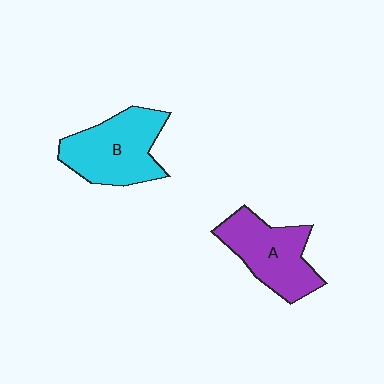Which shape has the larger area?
Shape B (cyan).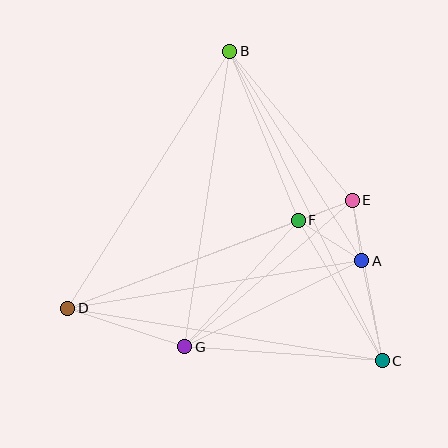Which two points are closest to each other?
Points E and F are closest to each other.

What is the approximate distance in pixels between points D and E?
The distance between D and E is approximately 304 pixels.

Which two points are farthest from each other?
Points B and C are farthest from each other.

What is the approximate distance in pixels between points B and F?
The distance between B and F is approximately 183 pixels.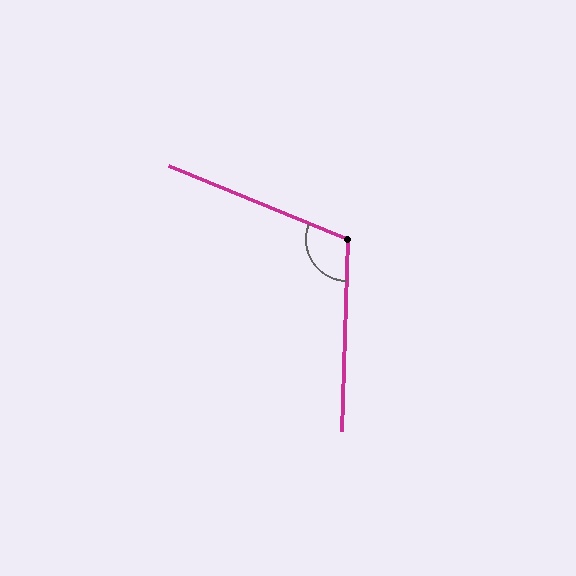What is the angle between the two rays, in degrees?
Approximately 110 degrees.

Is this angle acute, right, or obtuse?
It is obtuse.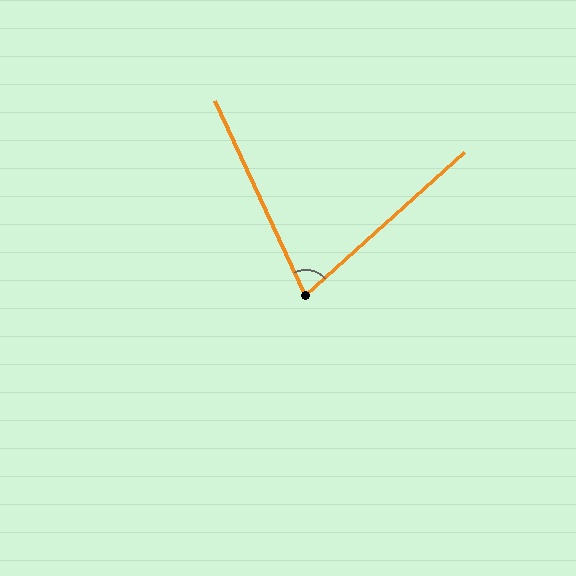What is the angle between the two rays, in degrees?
Approximately 73 degrees.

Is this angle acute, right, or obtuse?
It is acute.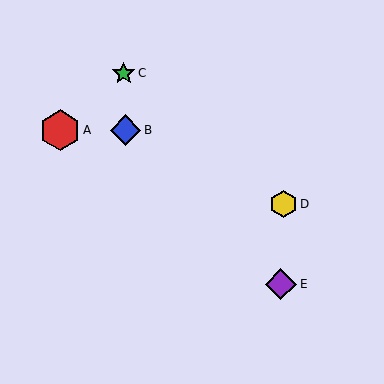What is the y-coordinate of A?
Object A is at y≈130.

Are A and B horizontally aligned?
Yes, both are at y≈130.